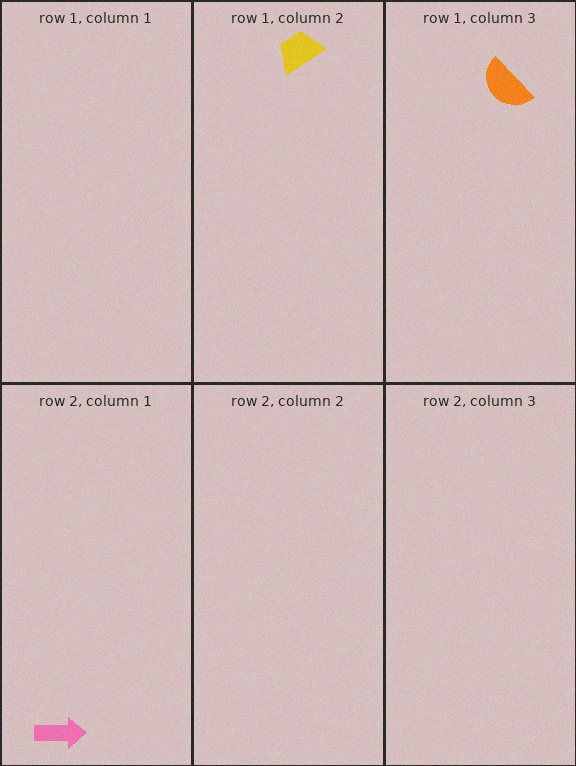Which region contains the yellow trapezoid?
The row 1, column 2 region.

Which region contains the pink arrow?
The row 2, column 1 region.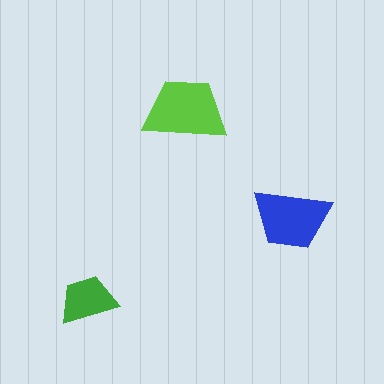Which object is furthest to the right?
The blue trapezoid is rightmost.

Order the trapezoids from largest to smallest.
the lime one, the blue one, the green one.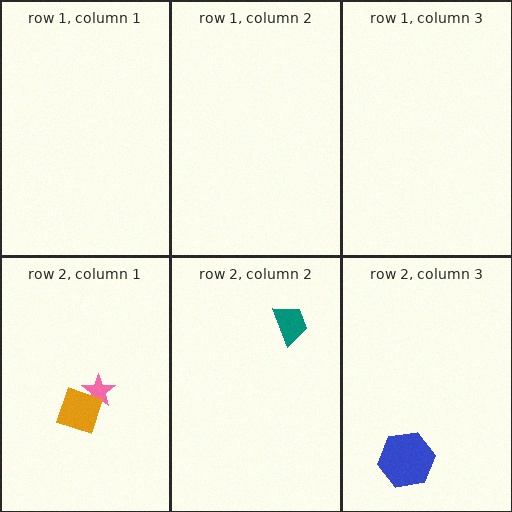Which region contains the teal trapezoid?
The row 2, column 2 region.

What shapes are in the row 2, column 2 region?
The teal trapezoid.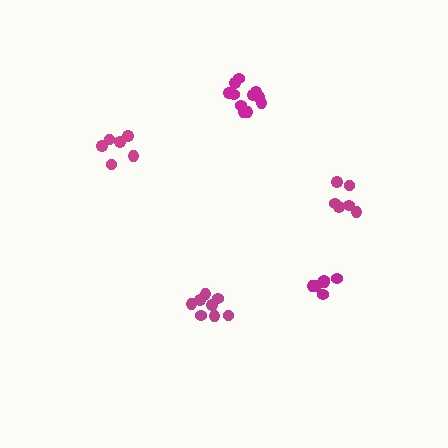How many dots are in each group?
Group 1: 6 dots, Group 2: 11 dots, Group 3: 8 dots, Group 4: 6 dots, Group 5: 6 dots (37 total).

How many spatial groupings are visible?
There are 5 spatial groupings.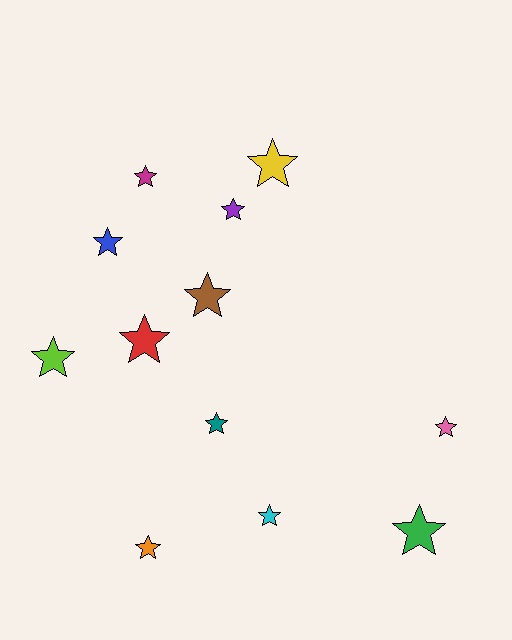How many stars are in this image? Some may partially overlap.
There are 12 stars.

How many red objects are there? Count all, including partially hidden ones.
There is 1 red object.